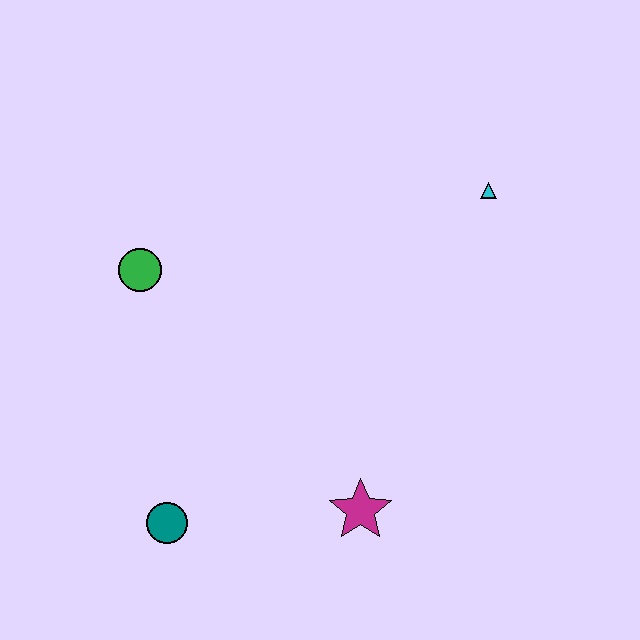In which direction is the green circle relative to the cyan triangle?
The green circle is to the left of the cyan triangle.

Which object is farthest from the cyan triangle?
The teal circle is farthest from the cyan triangle.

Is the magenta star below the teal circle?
No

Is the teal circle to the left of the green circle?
No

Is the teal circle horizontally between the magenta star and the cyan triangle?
No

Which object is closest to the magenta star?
The teal circle is closest to the magenta star.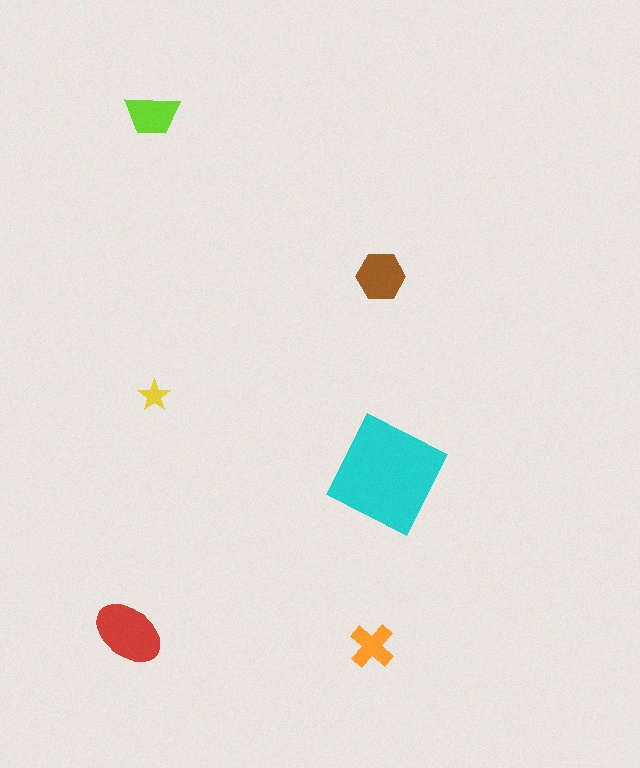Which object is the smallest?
The yellow star.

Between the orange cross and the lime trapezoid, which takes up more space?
The lime trapezoid.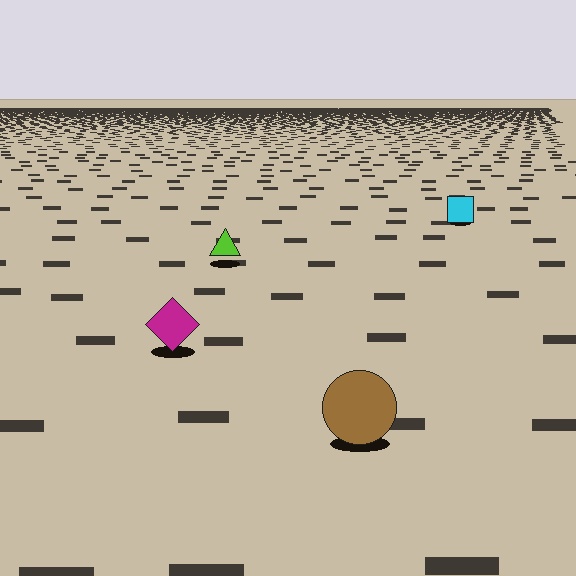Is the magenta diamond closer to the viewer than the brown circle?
No. The brown circle is closer — you can tell from the texture gradient: the ground texture is coarser near it.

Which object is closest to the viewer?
The brown circle is closest. The texture marks near it are larger and more spread out.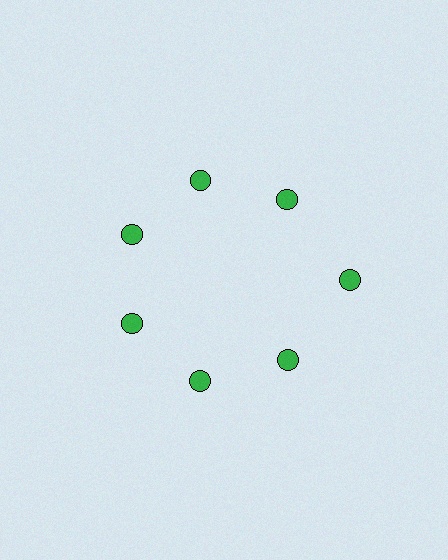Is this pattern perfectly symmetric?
No. The 7 green circles are arranged in a ring, but one element near the 3 o'clock position is pushed outward from the center, breaking the 7-fold rotational symmetry.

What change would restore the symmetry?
The symmetry would be restored by moving it inward, back onto the ring so that all 7 circles sit at equal angles and equal distance from the center.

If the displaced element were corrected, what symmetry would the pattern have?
It would have 7-fold rotational symmetry — the pattern would map onto itself every 51 degrees.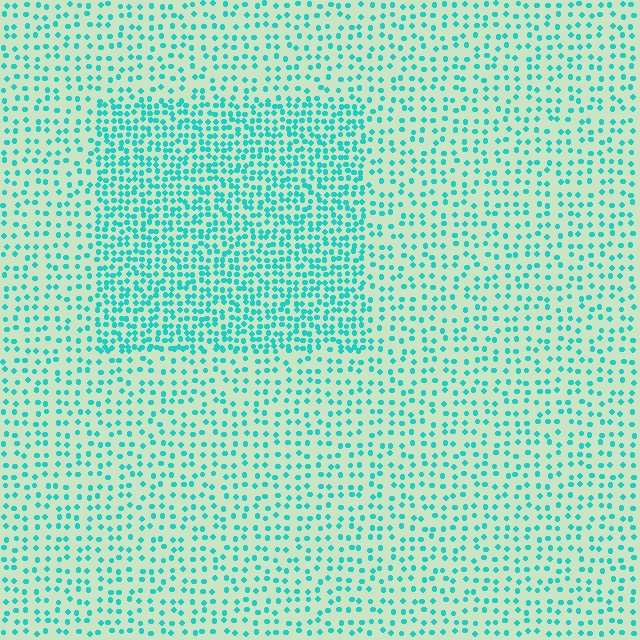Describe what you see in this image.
The image contains small cyan elements arranged at two different densities. A rectangle-shaped region is visible where the elements are more densely packed than the surrounding area.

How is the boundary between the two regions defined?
The boundary is defined by a change in element density (approximately 2.0x ratio). All elements are the same color, size, and shape.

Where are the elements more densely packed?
The elements are more densely packed inside the rectangle boundary.